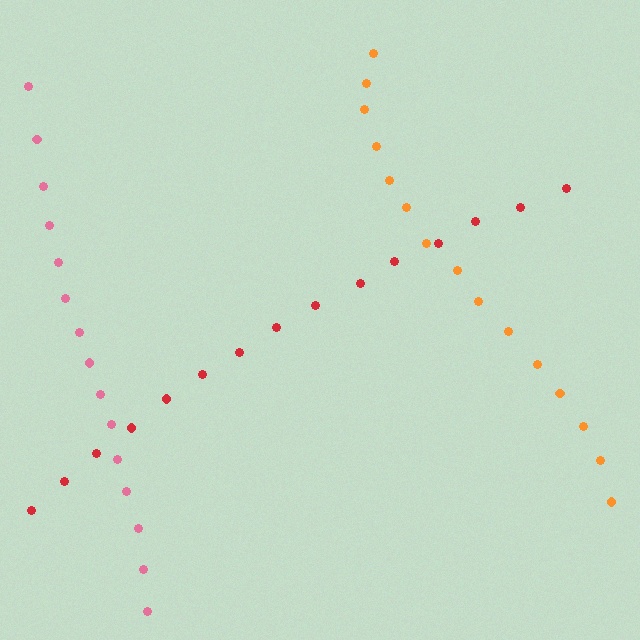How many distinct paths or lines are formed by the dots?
There are 3 distinct paths.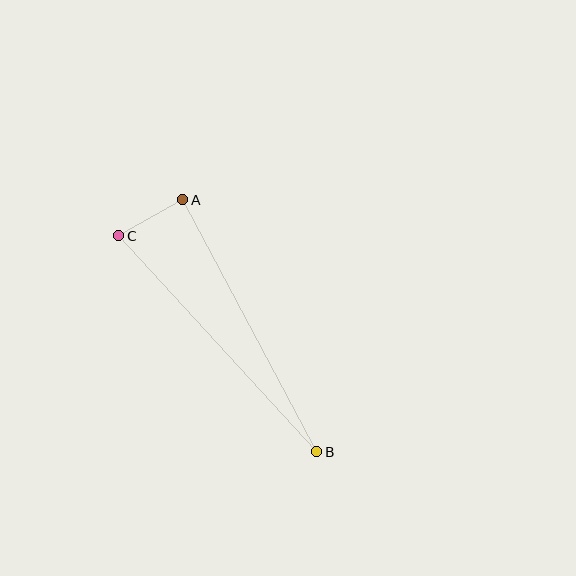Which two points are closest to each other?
Points A and C are closest to each other.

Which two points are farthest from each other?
Points B and C are farthest from each other.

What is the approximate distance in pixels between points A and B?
The distance between A and B is approximately 286 pixels.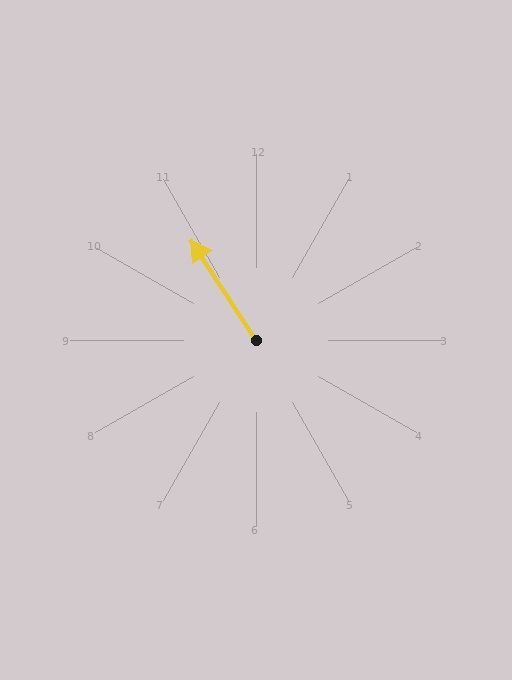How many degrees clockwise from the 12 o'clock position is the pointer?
Approximately 327 degrees.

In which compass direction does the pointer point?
Northwest.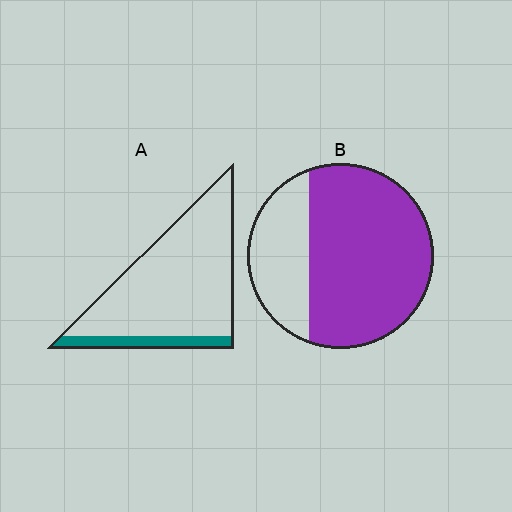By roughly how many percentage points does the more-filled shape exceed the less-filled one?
By roughly 60 percentage points (B over A).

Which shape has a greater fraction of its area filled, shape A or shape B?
Shape B.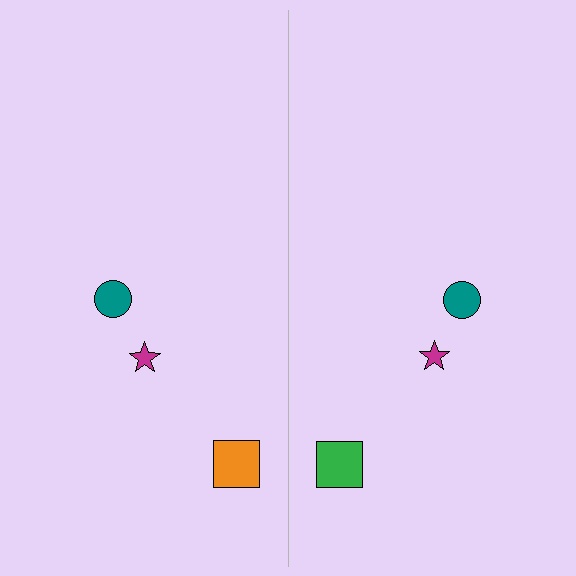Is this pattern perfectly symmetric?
No, the pattern is not perfectly symmetric. The green square on the right side breaks the symmetry — its mirror counterpart is orange.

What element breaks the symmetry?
The green square on the right side breaks the symmetry — its mirror counterpart is orange.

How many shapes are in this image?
There are 6 shapes in this image.